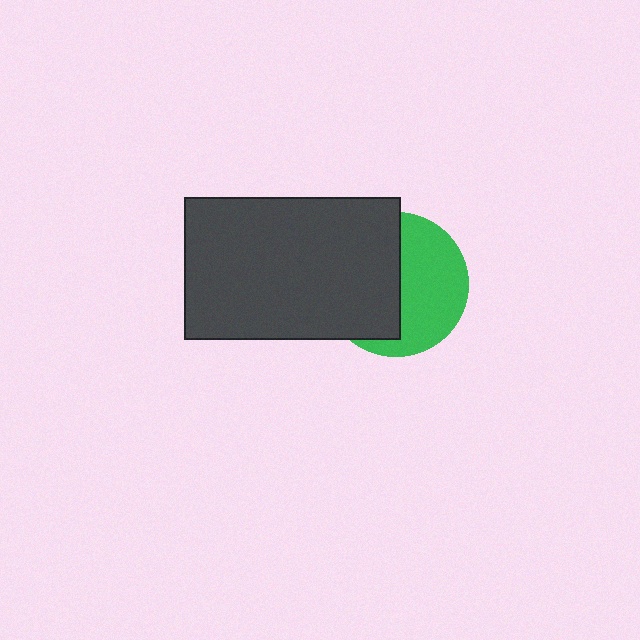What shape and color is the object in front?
The object in front is a dark gray rectangle.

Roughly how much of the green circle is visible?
About half of it is visible (roughly 49%).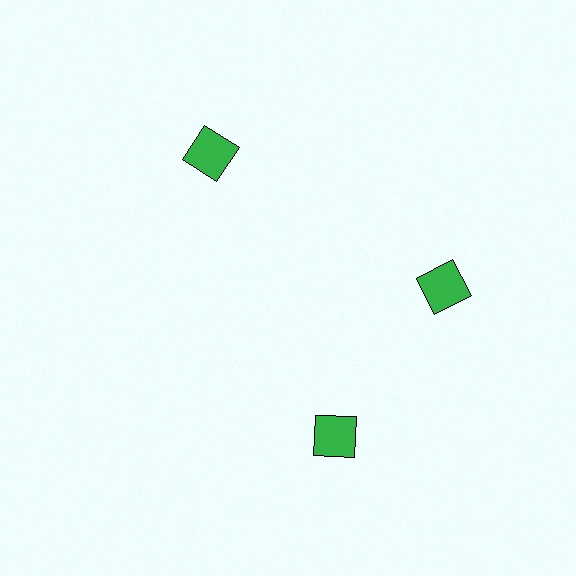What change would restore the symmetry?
The symmetry would be restored by rotating it back into even spacing with its neighbors so that all 3 squares sit at equal angles and equal distance from the center.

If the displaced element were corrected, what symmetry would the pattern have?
It would have 3-fold rotational symmetry — the pattern would map onto itself every 120 degrees.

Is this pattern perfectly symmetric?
No. The 3 green squares are arranged in a ring, but one element near the 7 o'clock position is rotated out of alignment along the ring, breaking the 3-fold rotational symmetry.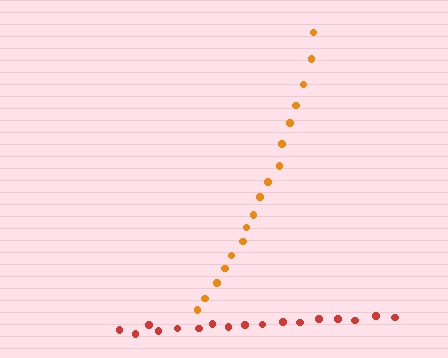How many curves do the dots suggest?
There are 2 distinct paths.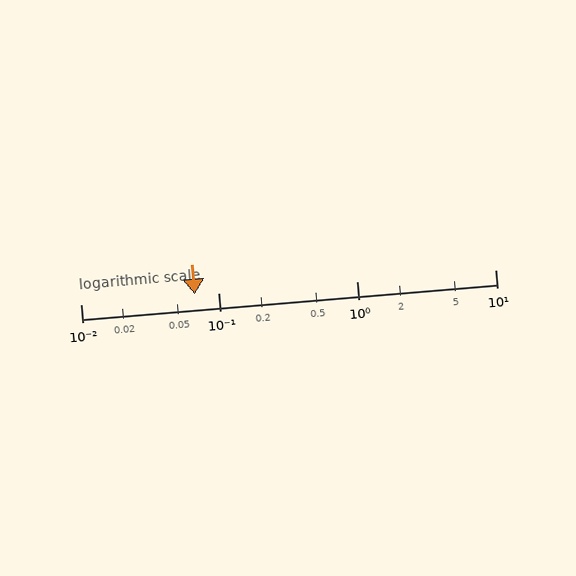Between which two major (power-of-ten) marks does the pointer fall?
The pointer is between 0.01 and 0.1.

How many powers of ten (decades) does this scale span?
The scale spans 3 decades, from 0.01 to 10.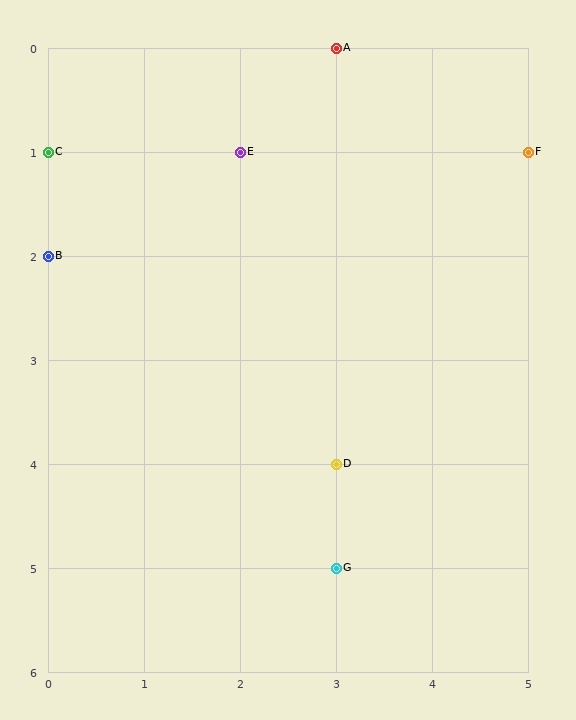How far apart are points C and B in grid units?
Points C and B are 1 row apart.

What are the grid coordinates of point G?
Point G is at grid coordinates (3, 5).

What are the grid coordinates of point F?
Point F is at grid coordinates (5, 1).